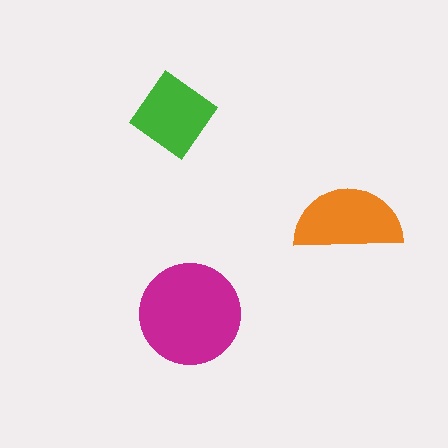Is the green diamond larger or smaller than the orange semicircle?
Smaller.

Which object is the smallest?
The green diamond.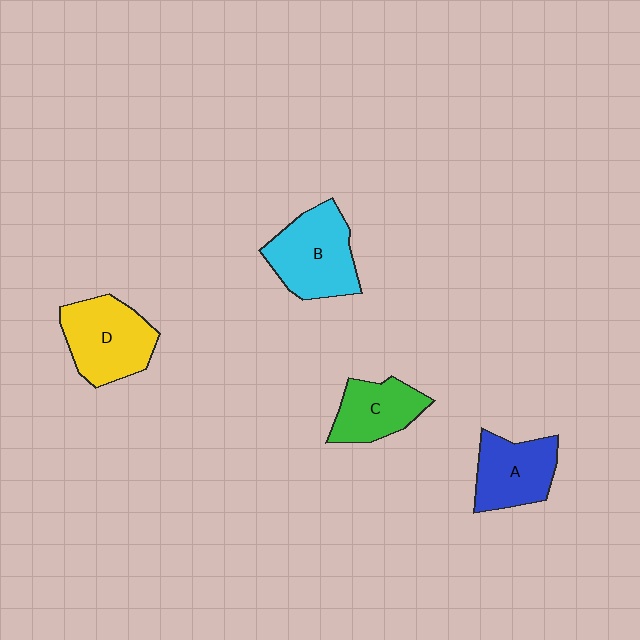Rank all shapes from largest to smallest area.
From largest to smallest: B (cyan), D (yellow), A (blue), C (green).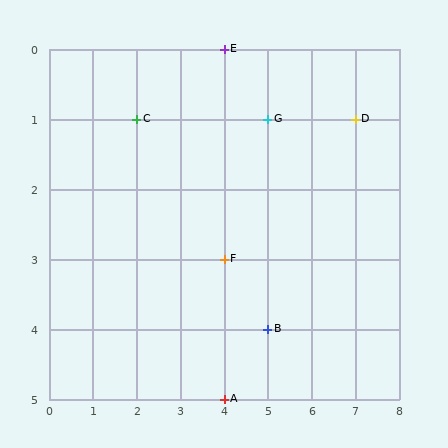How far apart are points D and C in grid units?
Points D and C are 5 columns apart.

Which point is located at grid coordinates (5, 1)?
Point G is at (5, 1).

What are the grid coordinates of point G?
Point G is at grid coordinates (5, 1).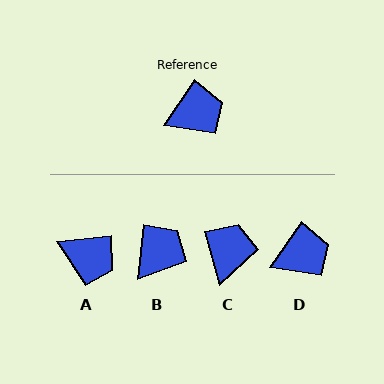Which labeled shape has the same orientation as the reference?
D.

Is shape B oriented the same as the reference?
No, it is off by about 29 degrees.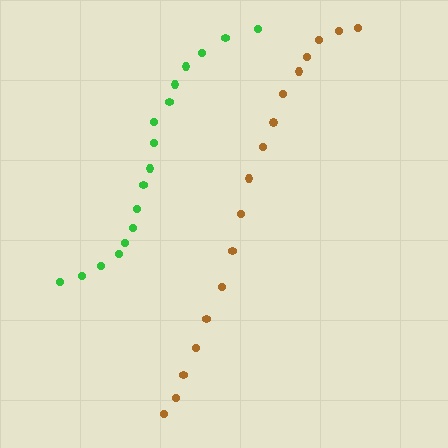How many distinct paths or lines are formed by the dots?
There are 2 distinct paths.